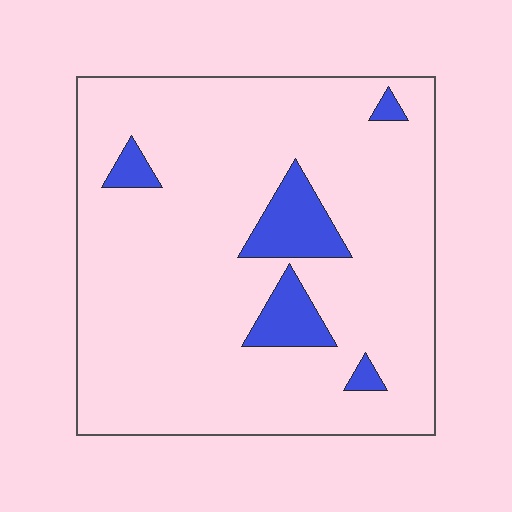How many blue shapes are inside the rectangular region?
5.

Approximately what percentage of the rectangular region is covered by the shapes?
Approximately 10%.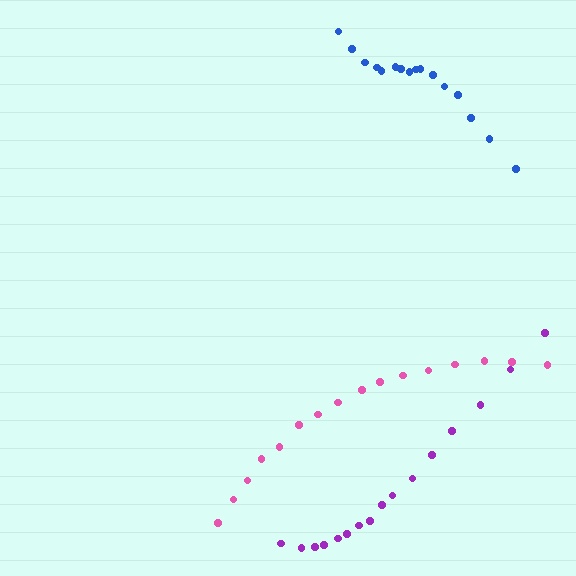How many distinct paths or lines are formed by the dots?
There are 3 distinct paths.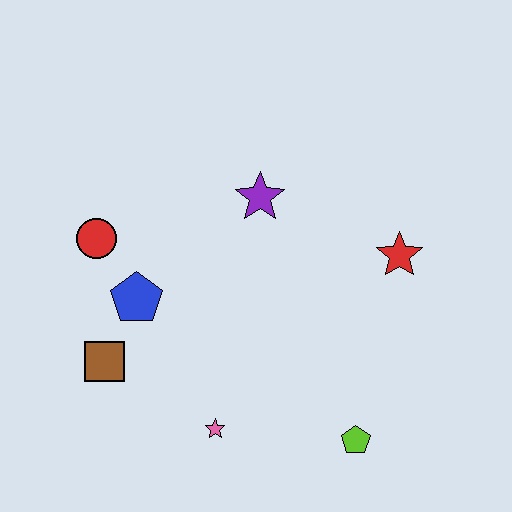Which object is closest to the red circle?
The blue pentagon is closest to the red circle.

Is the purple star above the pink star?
Yes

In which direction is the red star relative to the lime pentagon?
The red star is above the lime pentagon.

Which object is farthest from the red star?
The brown square is farthest from the red star.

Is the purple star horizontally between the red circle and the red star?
Yes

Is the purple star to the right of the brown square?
Yes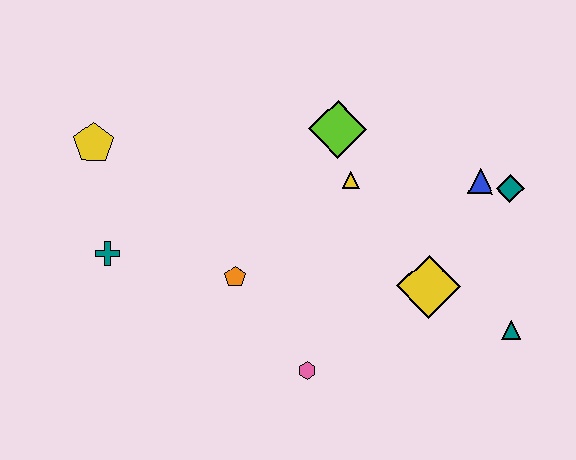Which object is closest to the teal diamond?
The blue triangle is closest to the teal diamond.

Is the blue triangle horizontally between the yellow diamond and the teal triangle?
Yes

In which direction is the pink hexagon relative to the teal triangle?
The pink hexagon is to the left of the teal triangle.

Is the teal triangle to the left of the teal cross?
No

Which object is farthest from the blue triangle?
The yellow pentagon is farthest from the blue triangle.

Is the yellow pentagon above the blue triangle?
Yes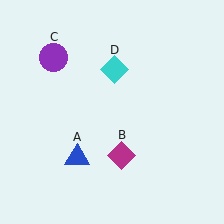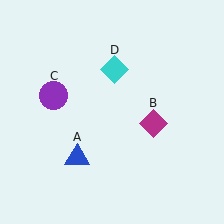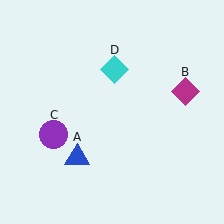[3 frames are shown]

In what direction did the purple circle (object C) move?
The purple circle (object C) moved down.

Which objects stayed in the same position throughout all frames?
Blue triangle (object A) and cyan diamond (object D) remained stationary.